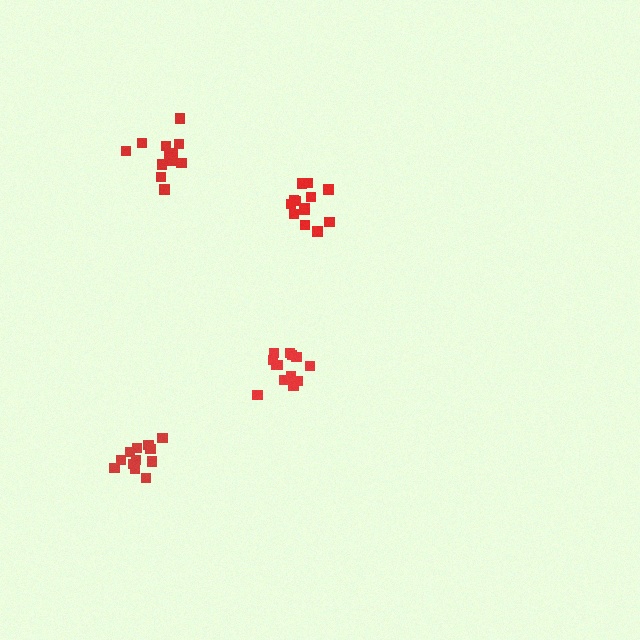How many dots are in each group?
Group 1: 14 dots, Group 2: 12 dots, Group 3: 13 dots, Group 4: 13 dots (52 total).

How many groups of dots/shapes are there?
There are 4 groups.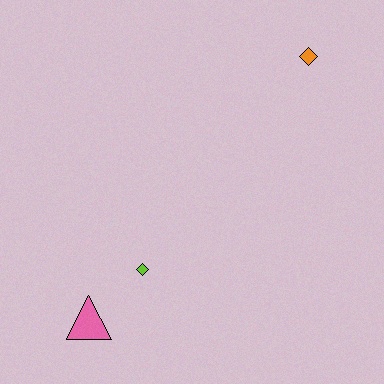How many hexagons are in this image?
There are no hexagons.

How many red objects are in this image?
There are no red objects.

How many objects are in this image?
There are 3 objects.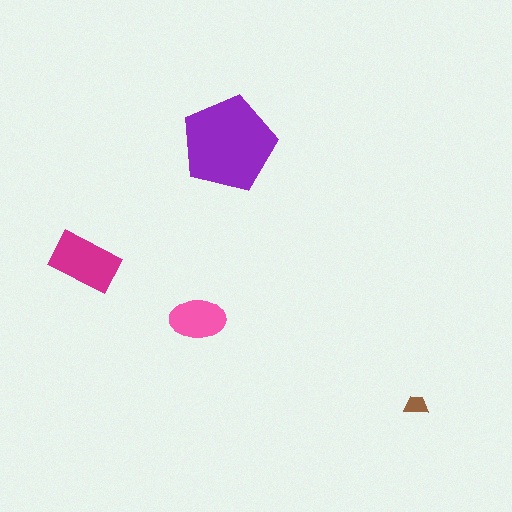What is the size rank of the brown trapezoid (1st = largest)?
4th.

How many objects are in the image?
There are 4 objects in the image.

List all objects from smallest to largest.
The brown trapezoid, the pink ellipse, the magenta rectangle, the purple pentagon.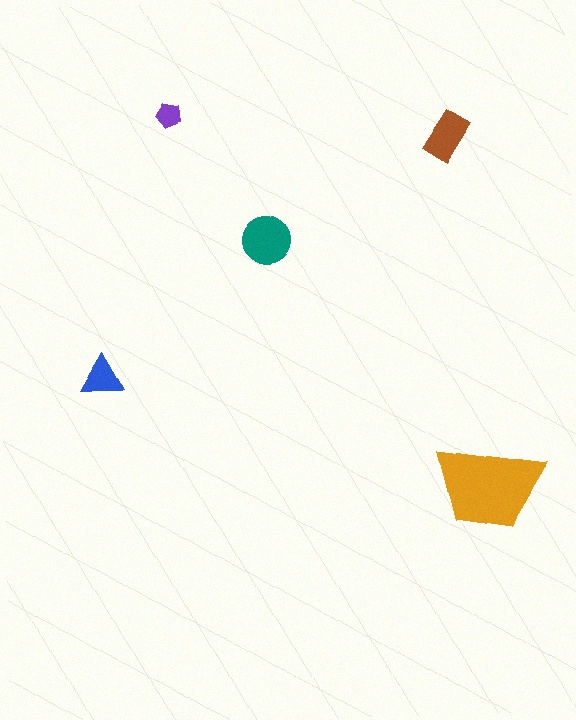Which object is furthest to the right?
The orange trapezoid is rightmost.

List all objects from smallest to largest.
The purple pentagon, the blue triangle, the brown rectangle, the teal circle, the orange trapezoid.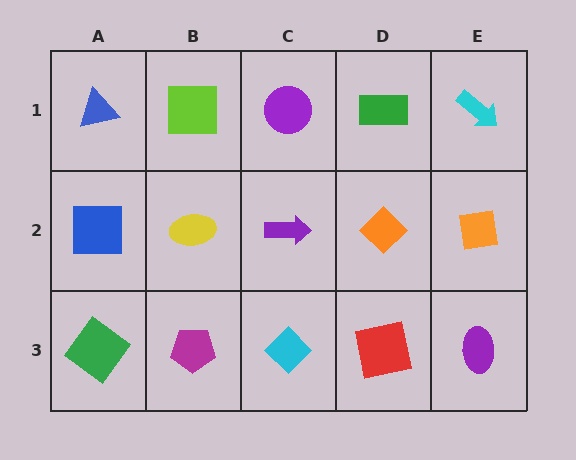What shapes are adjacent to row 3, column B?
A yellow ellipse (row 2, column B), a green diamond (row 3, column A), a cyan diamond (row 3, column C).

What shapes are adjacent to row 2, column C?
A purple circle (row 1, column C), a cyan diamond (row 3, column C), a yellow ellipse (row 2, column B), an orange diamond (row 2, column D).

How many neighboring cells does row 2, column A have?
3.